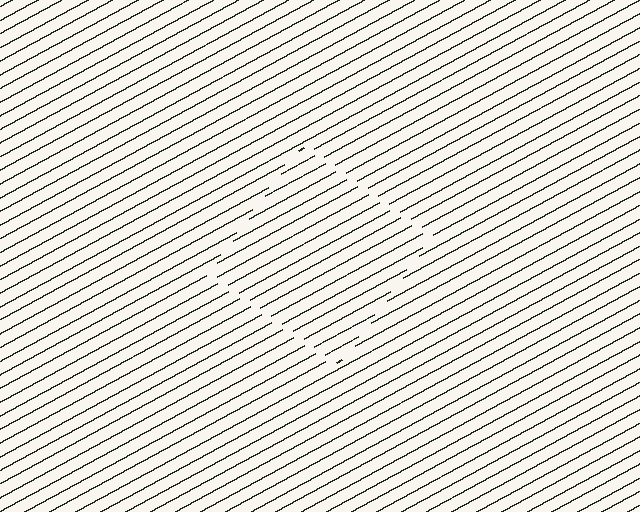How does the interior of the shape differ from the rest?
The interior of the shape contains the same grating, shifted by half a period — the contour is defined by the phase discontinuity where line-ends from the inner and outer gratings abut.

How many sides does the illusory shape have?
4 sides — the line-ends trace a square.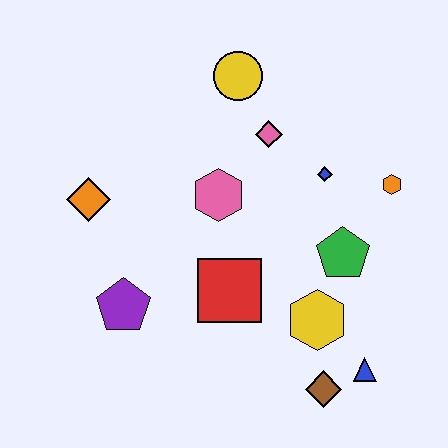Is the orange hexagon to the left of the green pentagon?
No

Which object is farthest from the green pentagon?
The orange diamond is farthest from the green pentagon.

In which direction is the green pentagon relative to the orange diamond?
The green pentagon is to the right of the orange diamond.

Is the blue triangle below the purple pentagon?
Yes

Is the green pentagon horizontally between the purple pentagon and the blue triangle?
Yes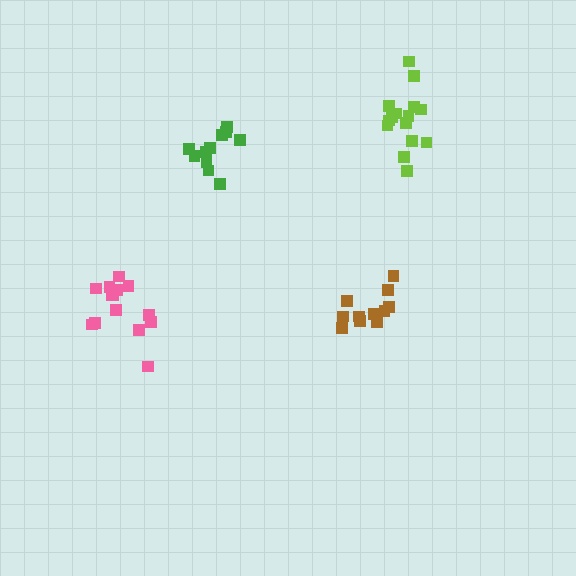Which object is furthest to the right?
The lime cluster is rightmost.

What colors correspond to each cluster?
The clusters are colored: brown, pink, lime, green.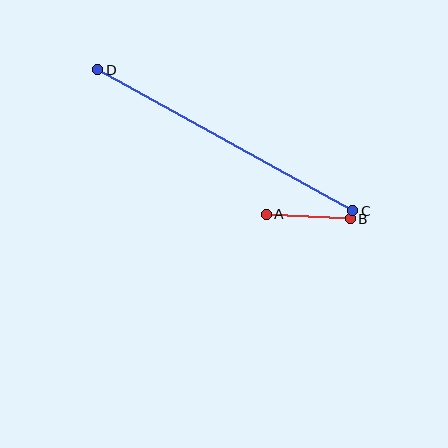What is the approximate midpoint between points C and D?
The midpoint is at approximately (225, 140) pixels.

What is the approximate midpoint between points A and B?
The midpoint is at approximately (308, 217) pixels.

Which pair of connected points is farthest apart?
Points C and D are farthest apart.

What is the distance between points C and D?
The distance is approximately 291 pixels.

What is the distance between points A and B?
The distance is approximately 84 pixels.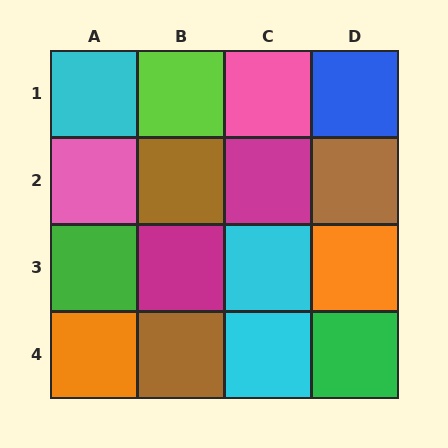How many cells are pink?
2 cells are pink.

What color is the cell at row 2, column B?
Brown.